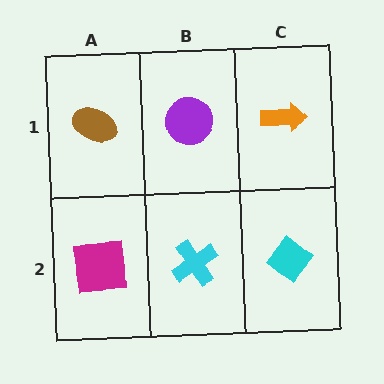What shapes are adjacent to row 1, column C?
A cyan diamond (row 2, column C), a purple circle (row 1, column B).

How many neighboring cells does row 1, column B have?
3.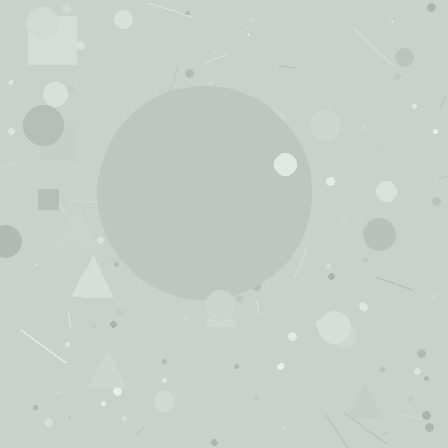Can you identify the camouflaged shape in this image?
The camouflaged shape is a circle.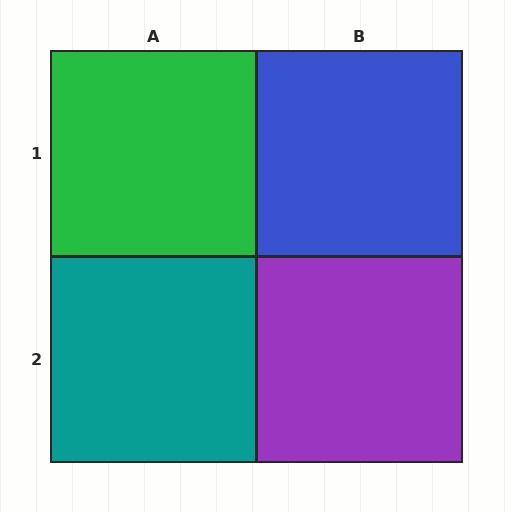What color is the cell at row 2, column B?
Purple.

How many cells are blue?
1 cell is blue.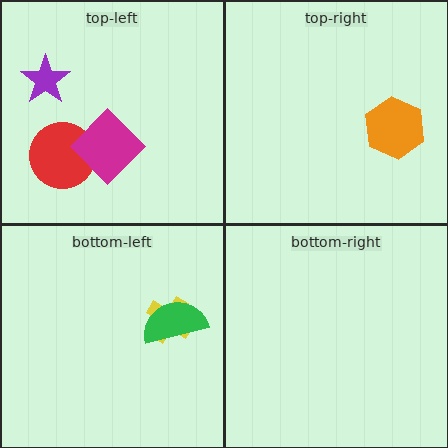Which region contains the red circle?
The top-left region.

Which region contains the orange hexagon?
The top-right region.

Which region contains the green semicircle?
The bottom-left region.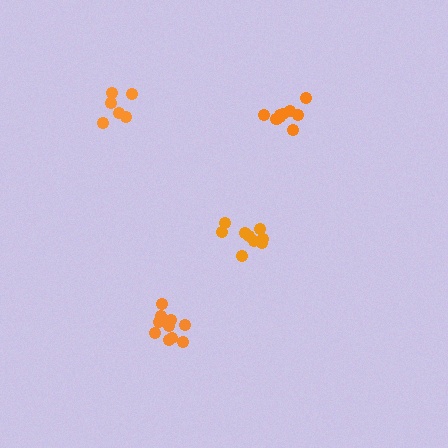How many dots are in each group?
Group 1: 6 dots, Group 2: 10 dots, Group 3: 9 dots, Group 4: 10 dots (35 total).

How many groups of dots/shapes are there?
There are 4 groups.